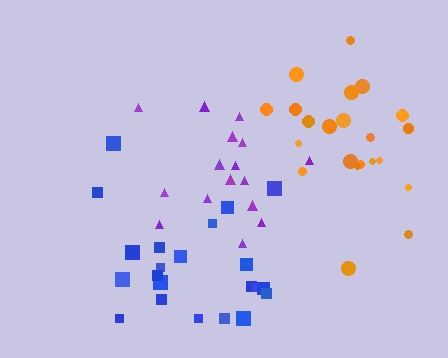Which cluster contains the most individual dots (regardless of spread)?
Blue (22).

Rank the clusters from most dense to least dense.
blue, purple, orange.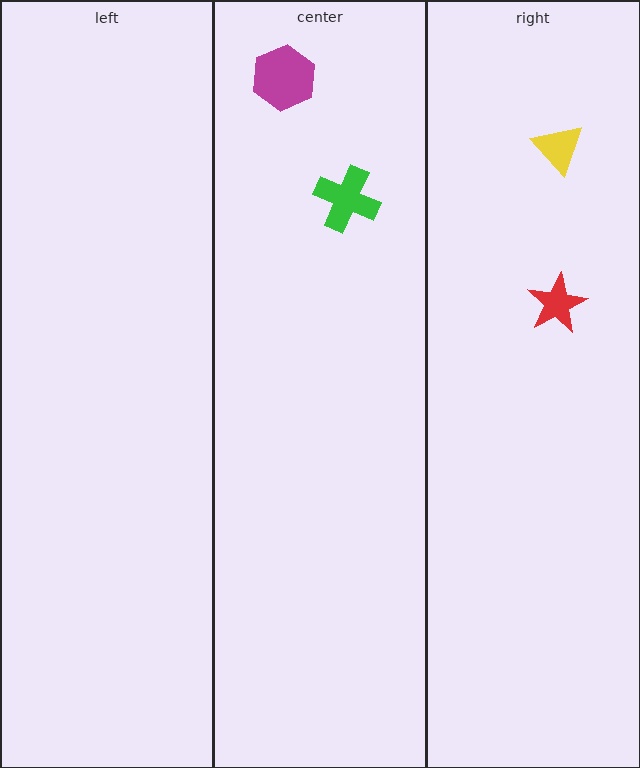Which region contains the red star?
The right region.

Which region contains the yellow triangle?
The right region.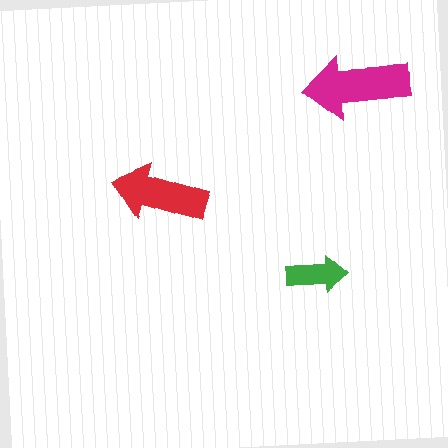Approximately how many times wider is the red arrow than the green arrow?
About 1.5 times wider.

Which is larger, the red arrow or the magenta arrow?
The magenta one.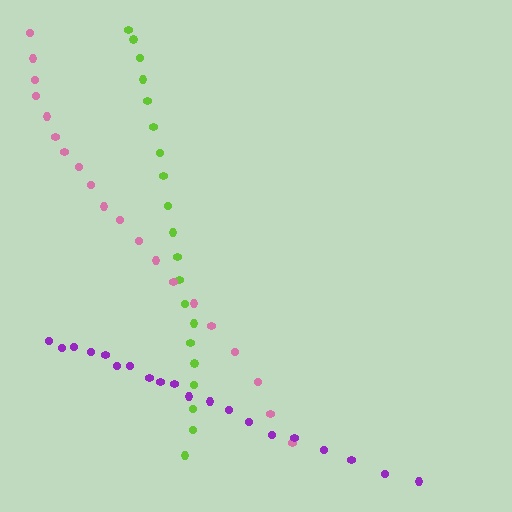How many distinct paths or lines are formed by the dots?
There are 3 distinct paths.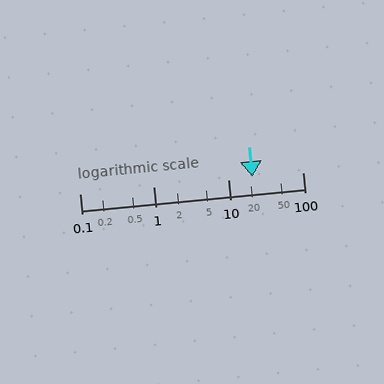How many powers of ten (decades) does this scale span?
The scale spans 3 decades, from 0.1 to 100.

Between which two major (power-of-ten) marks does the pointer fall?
The pointer is between 10 and 100.